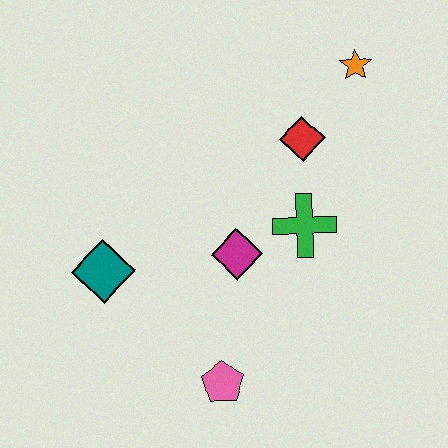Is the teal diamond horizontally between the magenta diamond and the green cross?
No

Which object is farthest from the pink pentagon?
The orange star is farthest from the pink pentagon.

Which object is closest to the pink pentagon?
The magenta diamond is closest to the pink pentagon.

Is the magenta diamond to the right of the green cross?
No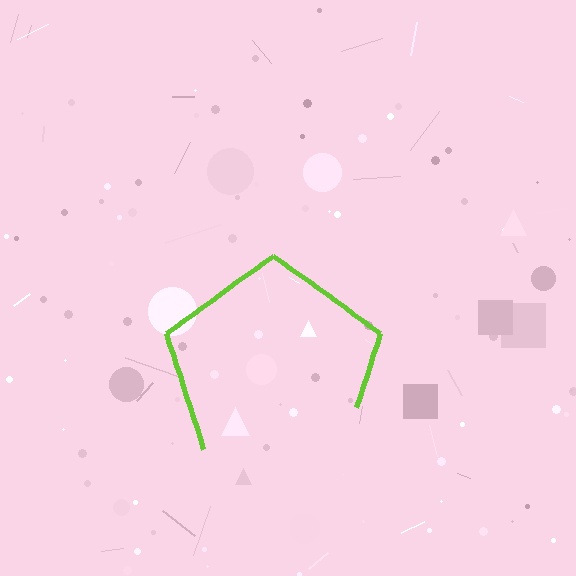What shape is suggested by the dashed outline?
The dashed outline suggests a pentagon.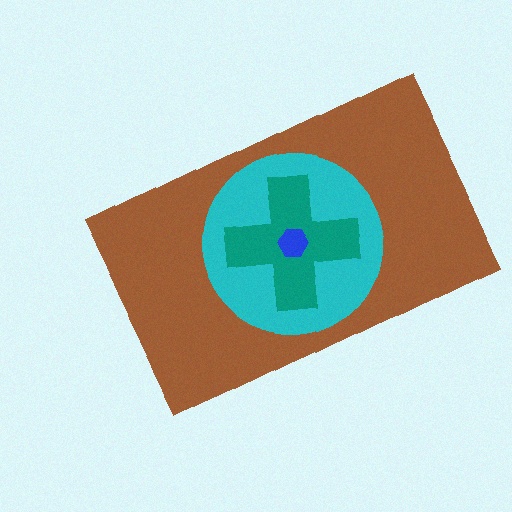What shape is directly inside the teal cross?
The blue hexagon.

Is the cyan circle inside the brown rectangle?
Yes.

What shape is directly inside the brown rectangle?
The cyan circle.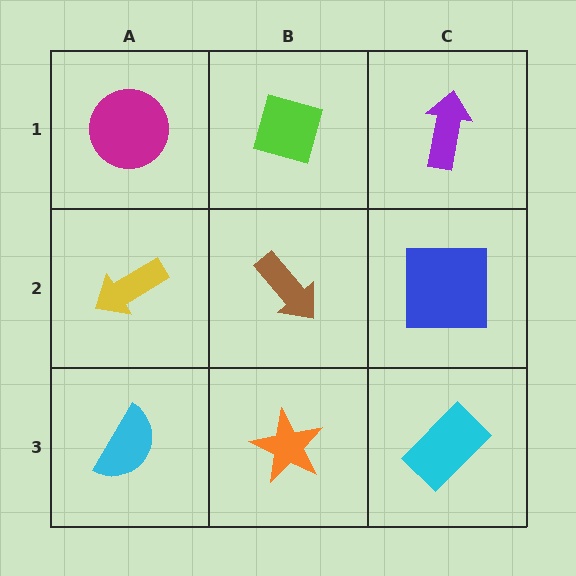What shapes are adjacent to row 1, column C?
A blue square (row 2, column C), a lime diamond (row 1, column B).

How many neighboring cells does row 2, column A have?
3.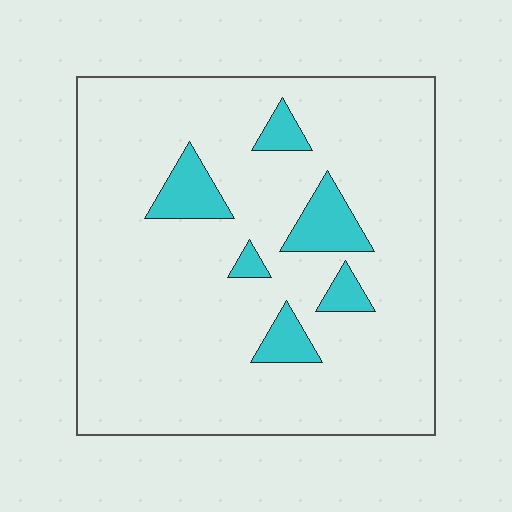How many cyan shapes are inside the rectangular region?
6.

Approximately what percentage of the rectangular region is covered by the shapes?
Approximately 10%.